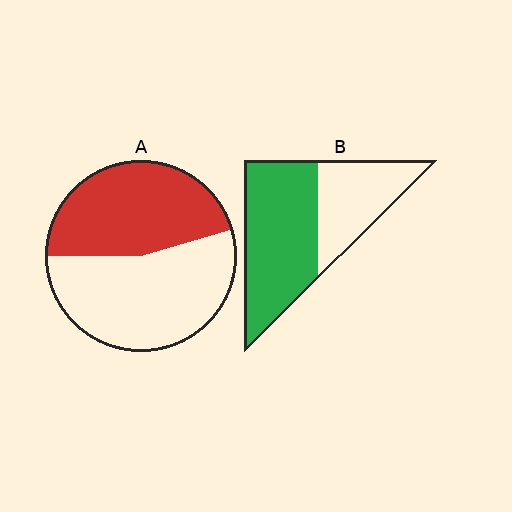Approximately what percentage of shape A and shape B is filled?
A is approximately 45% and B is approximately 60%.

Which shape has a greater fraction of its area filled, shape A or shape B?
Shape B.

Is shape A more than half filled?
No.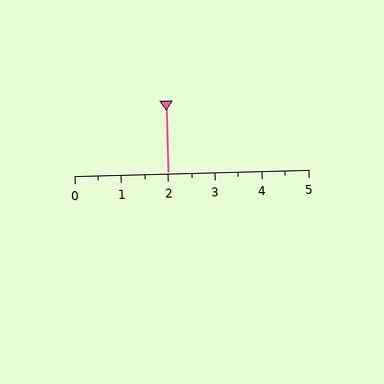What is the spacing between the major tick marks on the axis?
The major ticks are spaced 1 apart.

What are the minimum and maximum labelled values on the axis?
The axis runs from 0 to 5.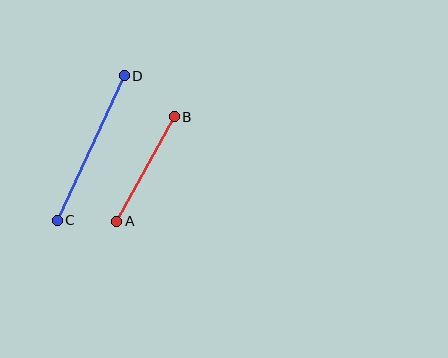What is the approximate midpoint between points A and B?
The midpoint is at approximately (146, 169) pixels.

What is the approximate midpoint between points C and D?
The midpoint is at approximately (91, 148) pixels.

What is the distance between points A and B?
The distance is approximately 119 pixels.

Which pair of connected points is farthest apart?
Points C and D are farthest apart.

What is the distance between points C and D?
The distance is approximately 160 pixels.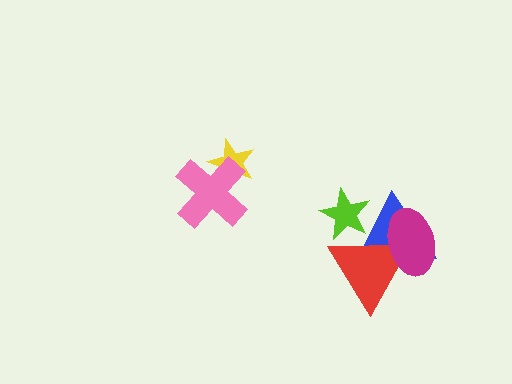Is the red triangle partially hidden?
Yes, it is partially covered by another shape.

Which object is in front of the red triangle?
The magenta ellipse is in front of the red triangle.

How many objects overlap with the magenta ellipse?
2 objects overlap with the magenta ellipse.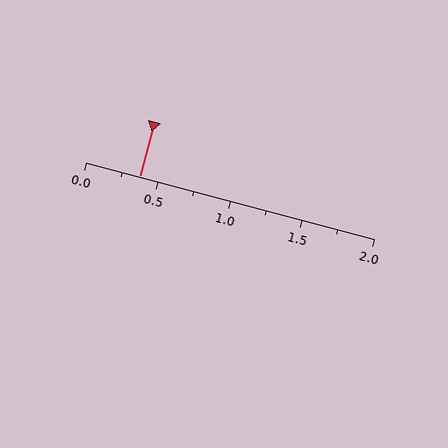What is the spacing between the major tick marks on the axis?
The major ticks are spaced 0.5 apart.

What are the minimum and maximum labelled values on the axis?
The axis runs from 0.0 to 2.0.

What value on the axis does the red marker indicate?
The marker indicates approximately 0.38.